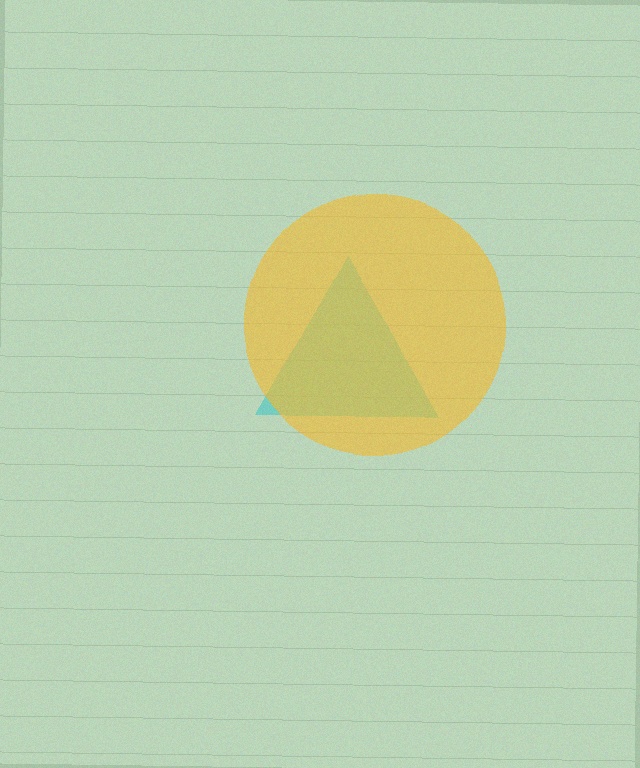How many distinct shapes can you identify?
There are 2 distinct shapes: a cyan triangle, a yellow circle.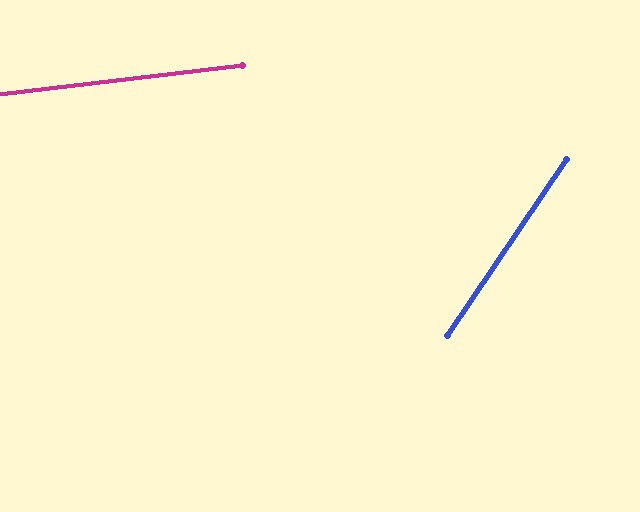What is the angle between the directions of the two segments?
Approximately 49 degrees.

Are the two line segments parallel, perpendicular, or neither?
Neither parallel nor perpendicular — they differ by about 49°.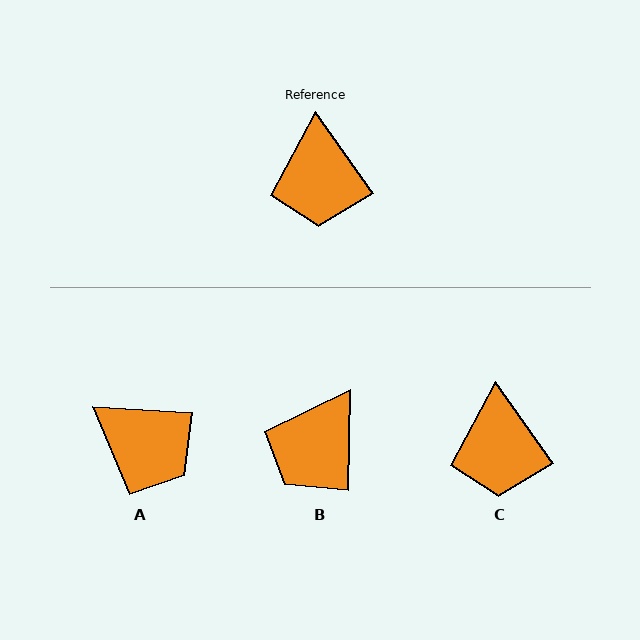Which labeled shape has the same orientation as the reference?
C.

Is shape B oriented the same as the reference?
No, it is off by about 36 degrees.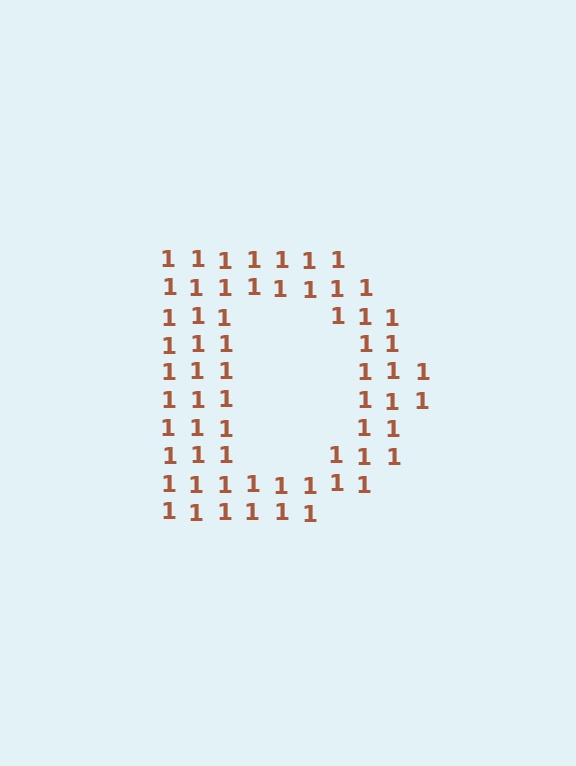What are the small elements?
The small elements are digit 1's.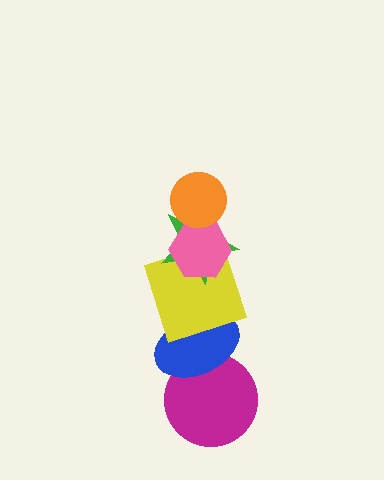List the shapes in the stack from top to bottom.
From top to bottom: the orange circle, the pink hexagon, the green star, the yellow square, the blue ellipse, the magenta circle.